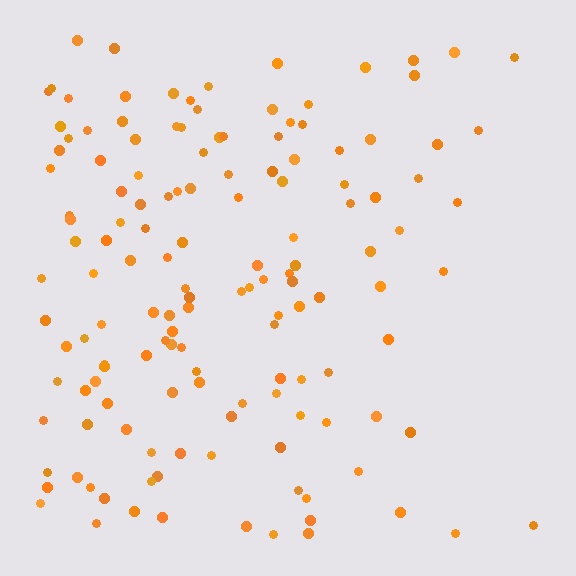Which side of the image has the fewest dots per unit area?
The right.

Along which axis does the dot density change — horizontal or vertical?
Horizontal.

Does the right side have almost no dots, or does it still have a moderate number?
Still a moderate number, just noticeably fewer than the left.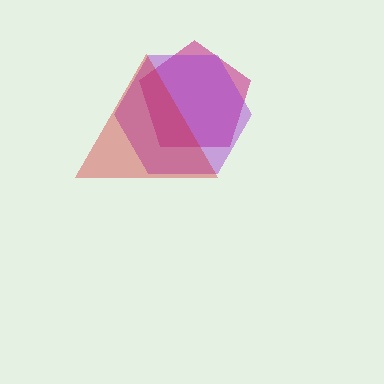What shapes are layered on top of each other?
The layered shapes are: a magenta pentagon, a purple hexagon, a red triangle.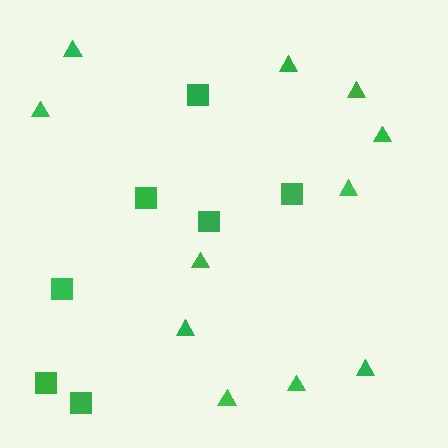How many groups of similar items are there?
There are 2 groups: one group of squares (7) and one group of triangles (11).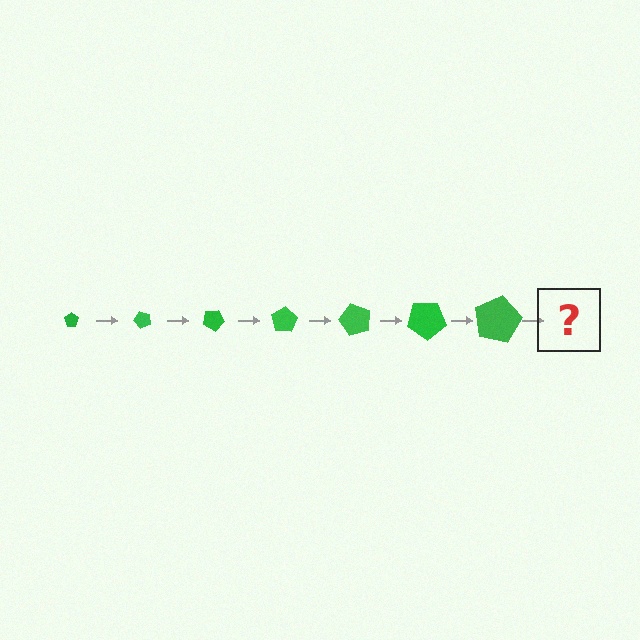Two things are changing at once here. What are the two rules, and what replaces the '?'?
The two rules are that the pentagon grows larger each step and it rotates 50 degrees each step. The '?' should be a pentagon, larger than the previous one and rotated 350 degrees from the start.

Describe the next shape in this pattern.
It should be a pentagon, larger than the previous one and rotated 350 degrees from the start.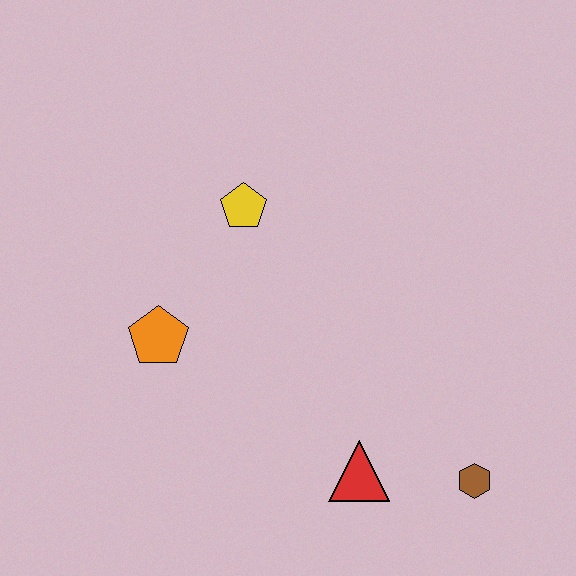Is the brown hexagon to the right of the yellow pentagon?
Yes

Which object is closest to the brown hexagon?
The red triangle is closest to the brown hexagon.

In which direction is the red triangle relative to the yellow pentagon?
The red triangle is below the yellow pentagon.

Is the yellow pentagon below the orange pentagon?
No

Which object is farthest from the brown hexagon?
The yellow pentagon is farthest from the brown hexagon.